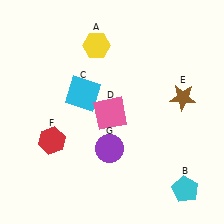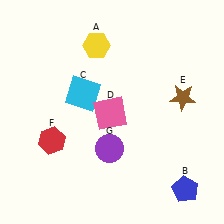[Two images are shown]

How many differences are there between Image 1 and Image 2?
There is 1 difference between the two images.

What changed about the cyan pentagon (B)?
In Image 1, B is cyan. In Image 2, it changed to blue.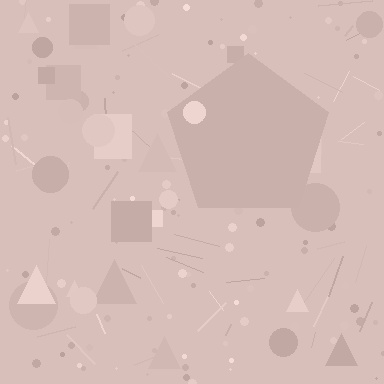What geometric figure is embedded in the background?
A pentagon is embedded in the background.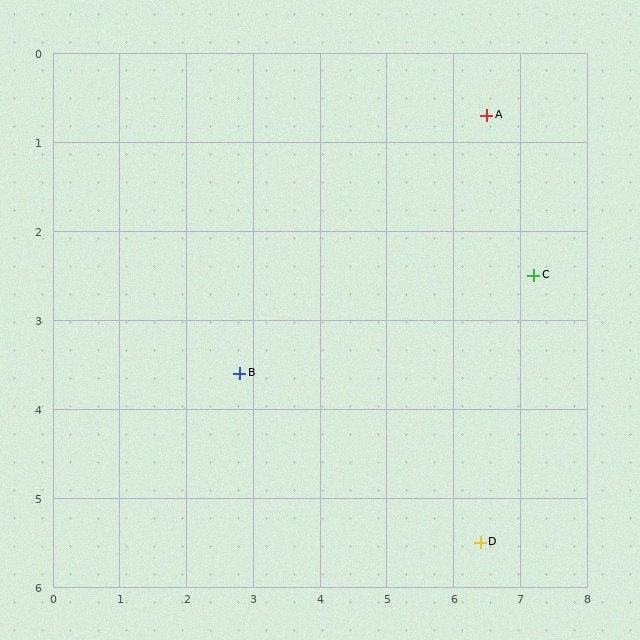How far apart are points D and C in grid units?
Points D and C are about 3.1 grid units apart.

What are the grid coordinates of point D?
Point D is at approximately (6.4, 5.5).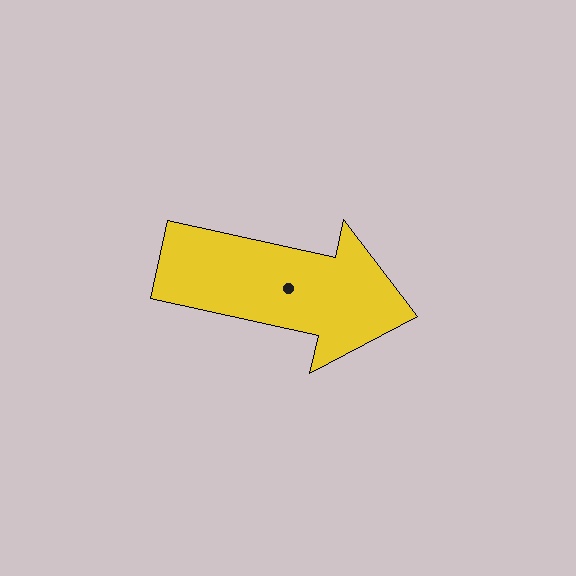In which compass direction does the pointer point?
East.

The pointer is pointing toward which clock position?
Roughly 3 o'clock.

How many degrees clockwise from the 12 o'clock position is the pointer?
Approximately 102 degrees.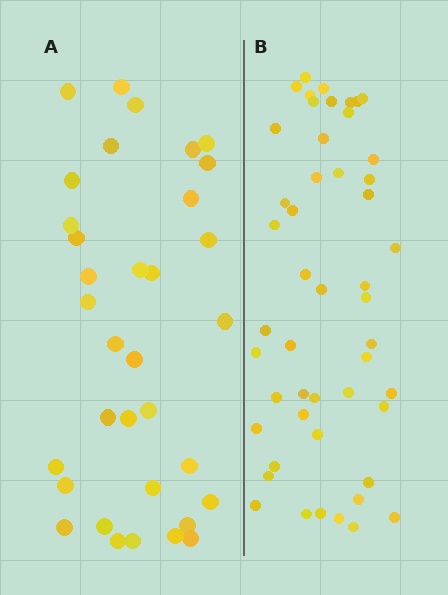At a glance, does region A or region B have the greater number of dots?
Region B (the right region) has more dots.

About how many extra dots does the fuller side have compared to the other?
Region B has approximately 15 more dots than region A.